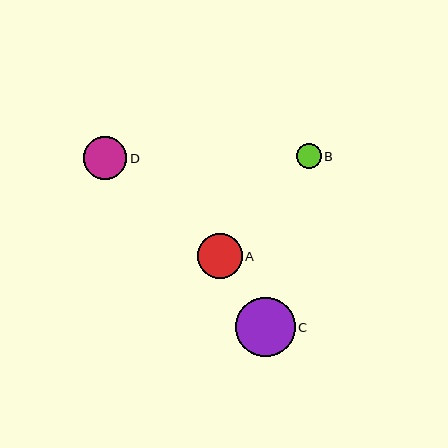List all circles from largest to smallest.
From largest to smallest: C, A, D, B.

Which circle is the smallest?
Circle B is the smallest with a size of approximately 25 pixels.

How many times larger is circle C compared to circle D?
Circle C is approximately 1.4 times the size of circle D.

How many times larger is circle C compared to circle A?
Circle C is approximately 1.3 times the size of circle A.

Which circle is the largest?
Circle C is the largest with a size of approximately 59 pixels.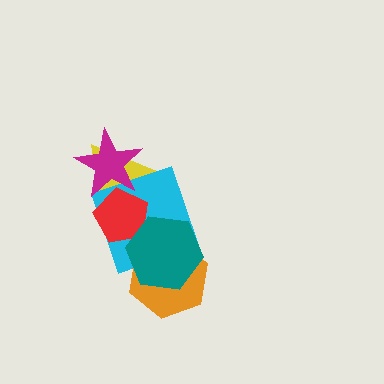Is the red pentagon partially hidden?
Yes, it is partially covered by another shape.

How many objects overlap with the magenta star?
3 objects overlap with the magenta star.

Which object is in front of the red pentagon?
The teal hexagon is in front of the red pentagon.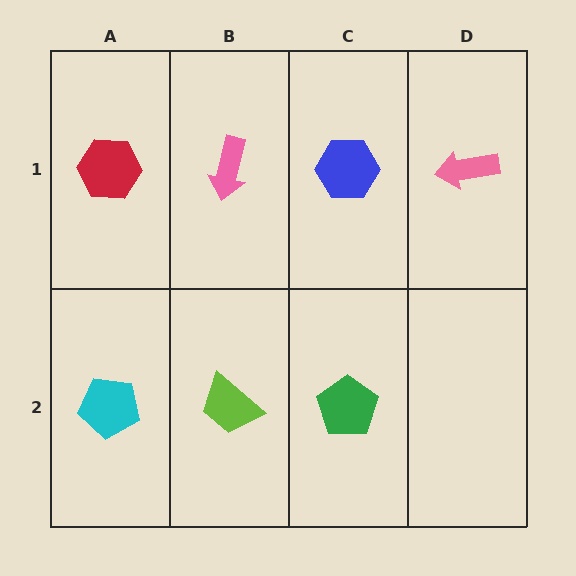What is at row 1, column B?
A pink arrow.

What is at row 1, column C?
A blue hexagon.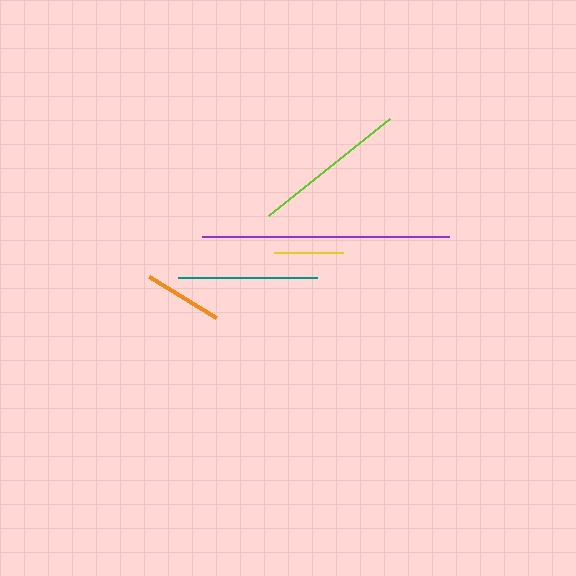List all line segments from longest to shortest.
From longest to shortest: purple, lime, teal, orange, yellow.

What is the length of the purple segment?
The purple segment is approximately 247 pixels long.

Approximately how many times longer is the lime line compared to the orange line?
The lime line is approximately 2.0 times the length of the orange line.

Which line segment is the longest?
The purple line is the longest at approximately 247 pixels.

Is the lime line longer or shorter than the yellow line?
The lime line is longer than the yellow line.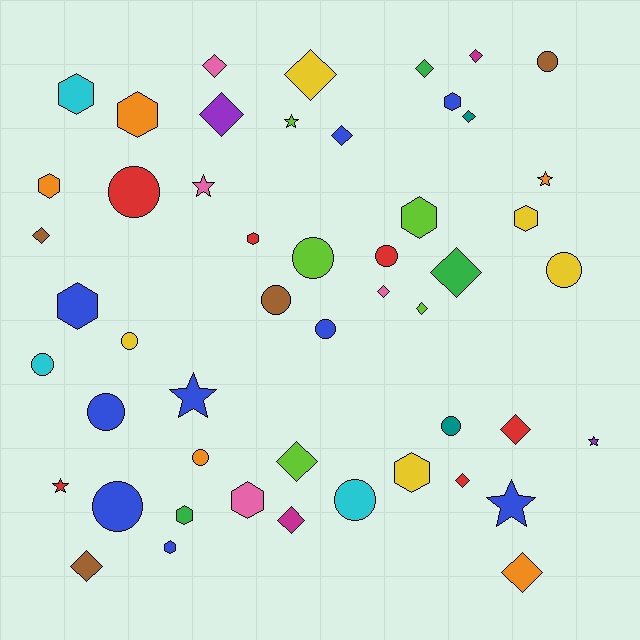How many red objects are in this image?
There are 6 red objects.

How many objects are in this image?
There are 50 objects.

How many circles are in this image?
There are 14 circles.